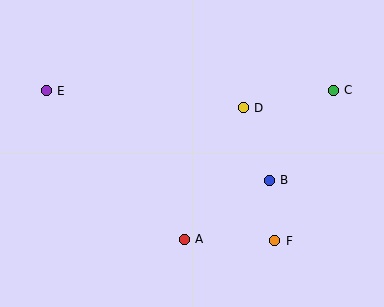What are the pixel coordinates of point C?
Point C is at (333, 90).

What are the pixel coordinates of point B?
Point B is at (269, 180).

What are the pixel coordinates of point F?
Point F is at (275, 241).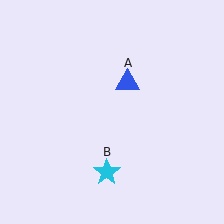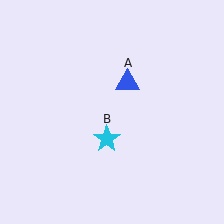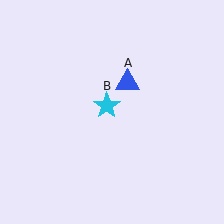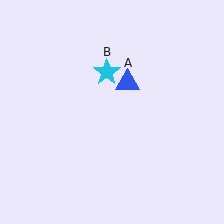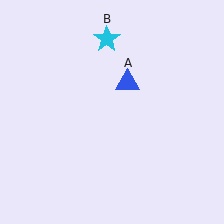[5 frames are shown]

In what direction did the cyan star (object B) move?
The cyan star (object B) moved up.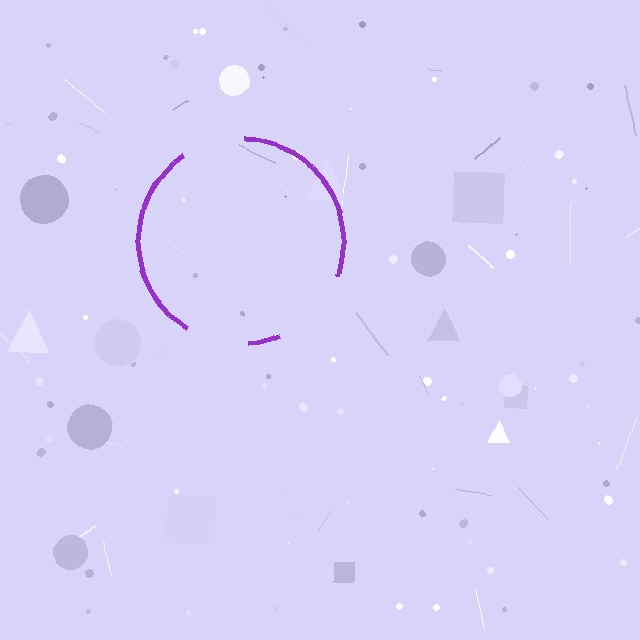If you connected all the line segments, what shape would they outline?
They would outline a circle.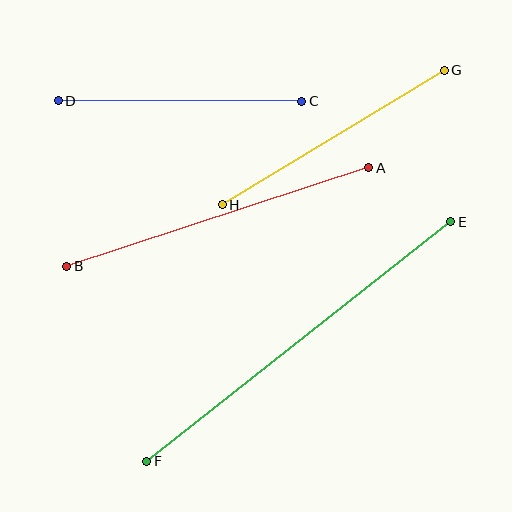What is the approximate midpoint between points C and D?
The midpoint is at approximately (180, 101) pixels.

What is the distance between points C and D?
The distance is approximately 244 pixels.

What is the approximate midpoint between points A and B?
The midpoint is at approximately (218, 217) pixels.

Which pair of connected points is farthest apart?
Points E and F are farthest apart.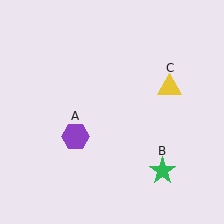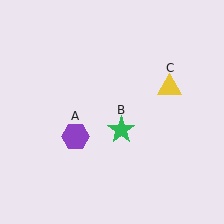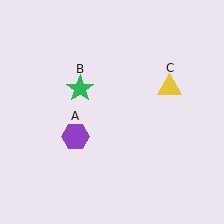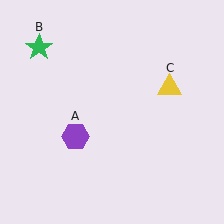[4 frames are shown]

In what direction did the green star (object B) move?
The green star (object B) moved up and to the left.